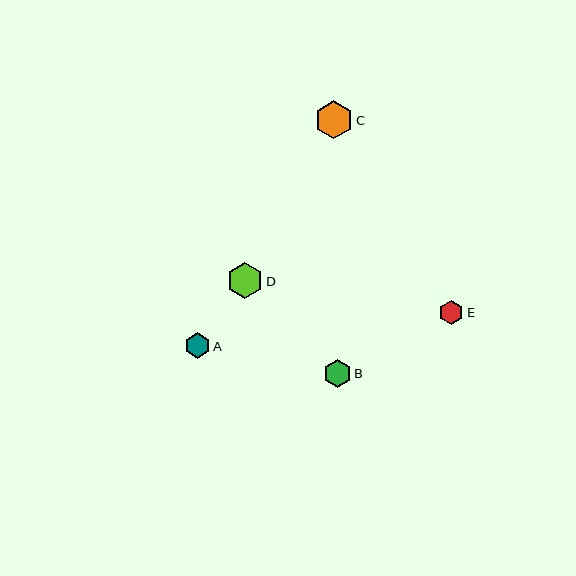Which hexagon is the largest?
Hexagon C is the largest with a size of approximately 38 pixels.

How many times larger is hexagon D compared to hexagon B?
Hexagon D is approximately 1.3 times the size of hexagon B.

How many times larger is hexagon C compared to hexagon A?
Hexagon C is approximately 1.5 times the size of hexagon A.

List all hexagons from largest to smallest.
From largest to smallest: C, D, B, A, E.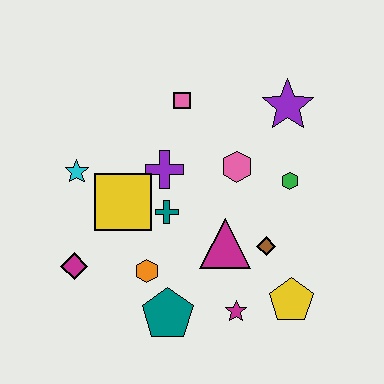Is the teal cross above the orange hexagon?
Yes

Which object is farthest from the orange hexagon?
The purple star is farthest from the orange hexagon.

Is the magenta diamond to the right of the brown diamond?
No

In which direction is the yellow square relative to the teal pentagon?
The yellow square is above the teal pentagon.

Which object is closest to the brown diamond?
The magenta triangle is closest to the brown diamond.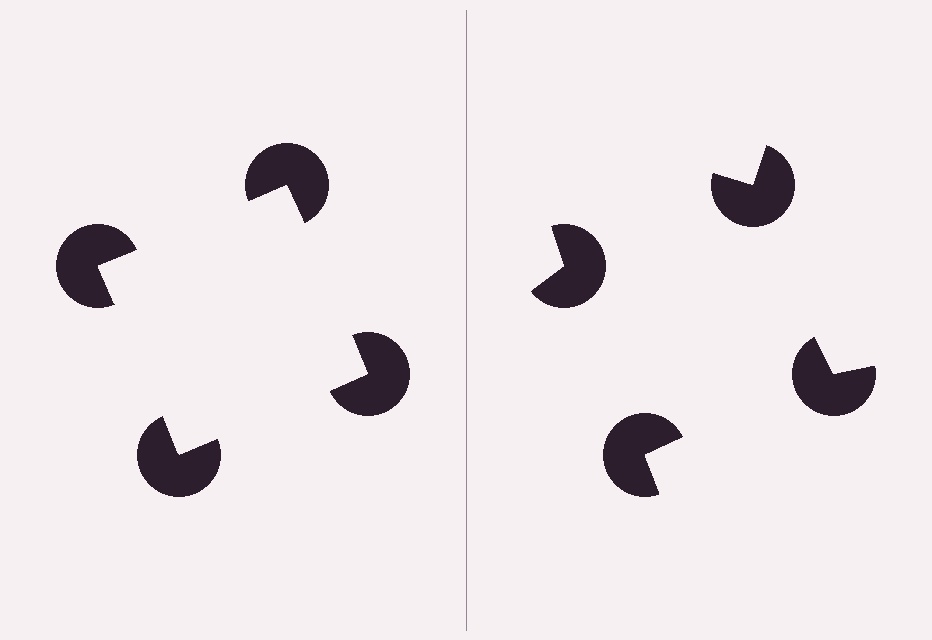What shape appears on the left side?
An illusory square.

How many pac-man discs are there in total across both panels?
8 — 4 on each side.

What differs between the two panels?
The pac-man discs are positioned identically on both sides; only the wedge orientations differ. On the left they align to a square; on the right they are misaligned.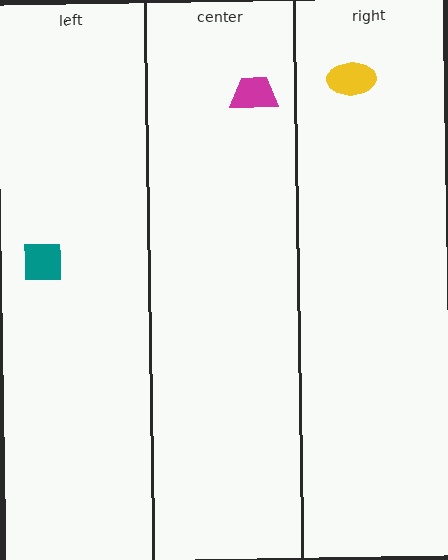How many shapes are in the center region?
1.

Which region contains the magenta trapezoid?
The center region.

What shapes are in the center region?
The magenta trapezoid.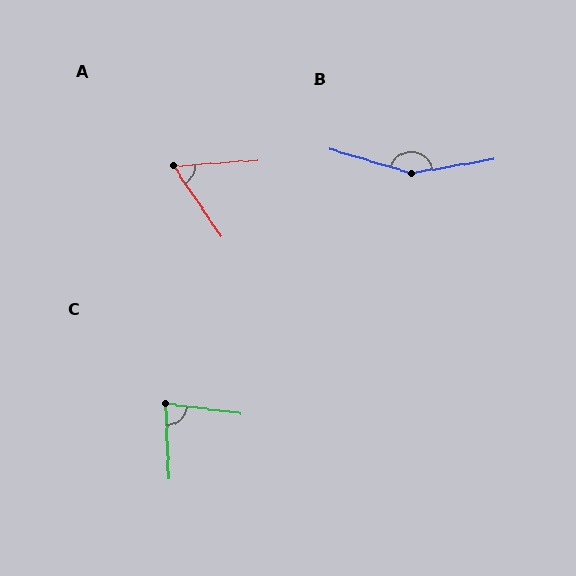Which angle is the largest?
B, at approximately 154 degrees.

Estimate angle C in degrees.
Approximately 80 degrees.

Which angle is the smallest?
A, at approximately 60 degrees.